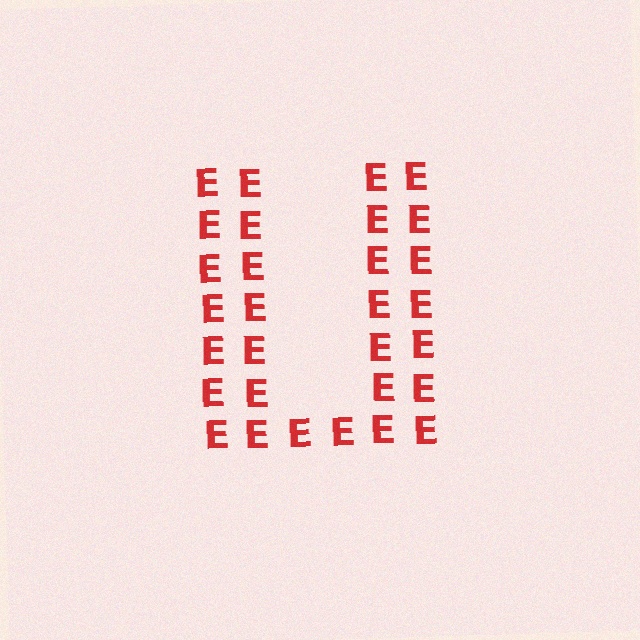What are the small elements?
The small elements are letter E's.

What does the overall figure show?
The overall figure shows the letter U.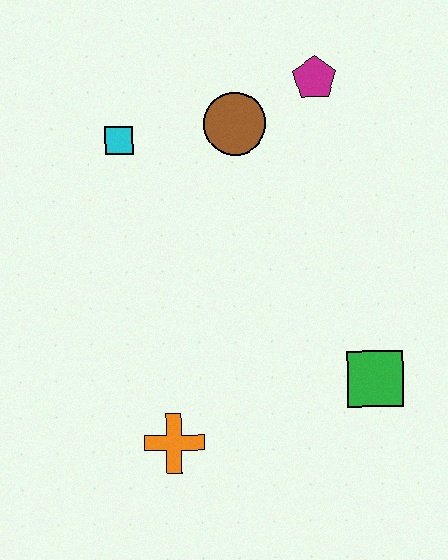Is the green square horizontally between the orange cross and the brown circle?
No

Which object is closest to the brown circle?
The magenta pentagon is closest to the brown circle.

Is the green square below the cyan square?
Yes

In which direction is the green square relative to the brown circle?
The green square is below the brown circle.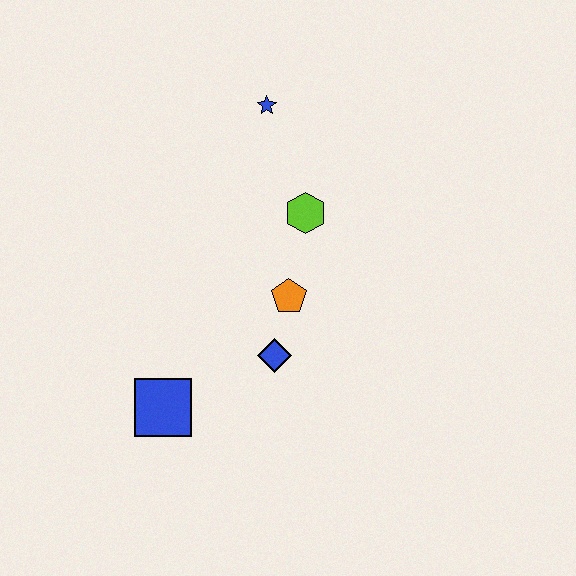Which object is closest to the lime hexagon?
The orange pentagon is closest to the lime hexagon.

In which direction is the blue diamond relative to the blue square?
The blue diamond is to the right of the blue square.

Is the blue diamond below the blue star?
Yes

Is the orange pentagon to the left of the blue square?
No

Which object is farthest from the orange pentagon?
The blue star is farthest from the orange pentagon.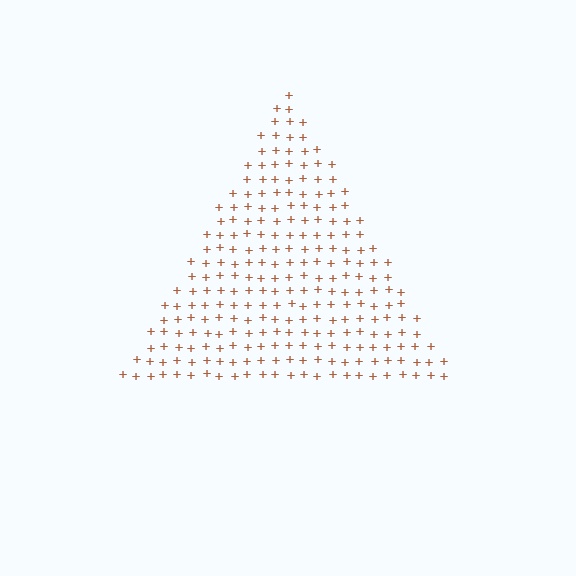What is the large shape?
The large shape is a triangle.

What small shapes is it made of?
It is made of small plus signs.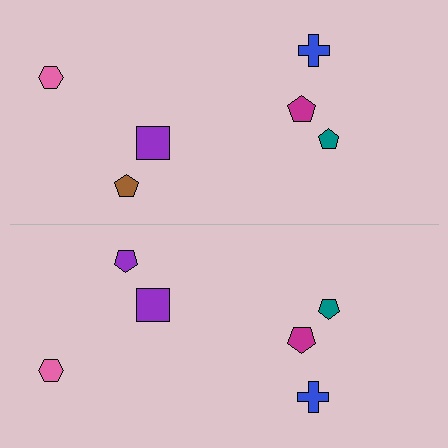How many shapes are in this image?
There are 12 shapes in this image.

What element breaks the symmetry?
The purple pentagon on the bottom side breaks the symmetry — its mirror counterpart is brown.